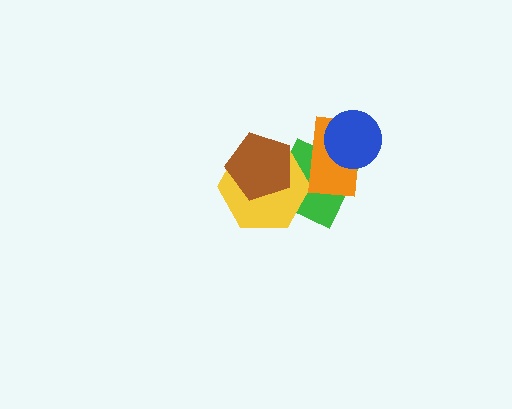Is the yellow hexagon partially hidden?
Yes, it is partially covered by another shape.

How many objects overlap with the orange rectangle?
2 objects overlap with the orange rectangle.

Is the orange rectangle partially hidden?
Yes, it is partially covered by another shape.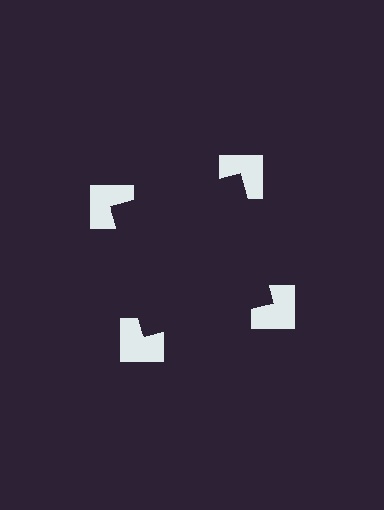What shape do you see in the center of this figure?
An illusory square — its edges are inferred from the aligned wedge cuts in the notched squares, not physically drawn.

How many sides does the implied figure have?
4 sides.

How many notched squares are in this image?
There are 4 — one at each vertex of the illusory square.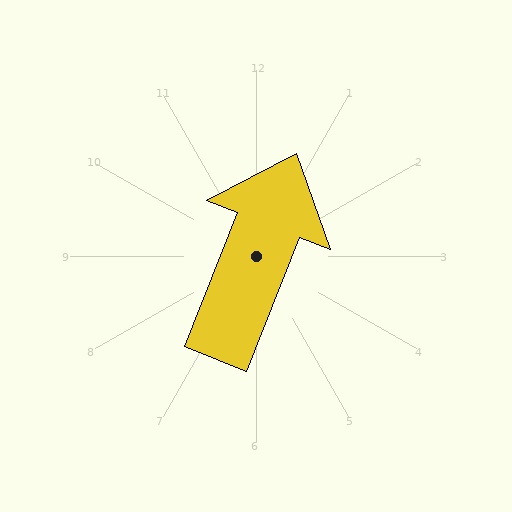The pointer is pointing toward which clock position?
Roughly 1 o'clock.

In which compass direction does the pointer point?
North.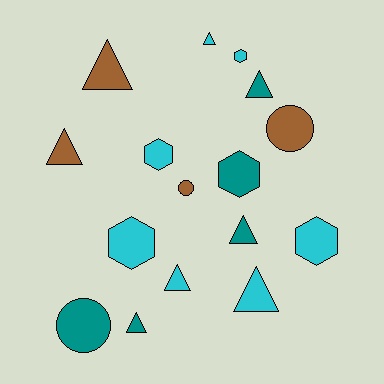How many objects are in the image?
There are 16 objects.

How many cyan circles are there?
There are no cyan circles.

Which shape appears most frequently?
Triangle, with 8 objects.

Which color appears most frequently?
Cyan, with 7 objects.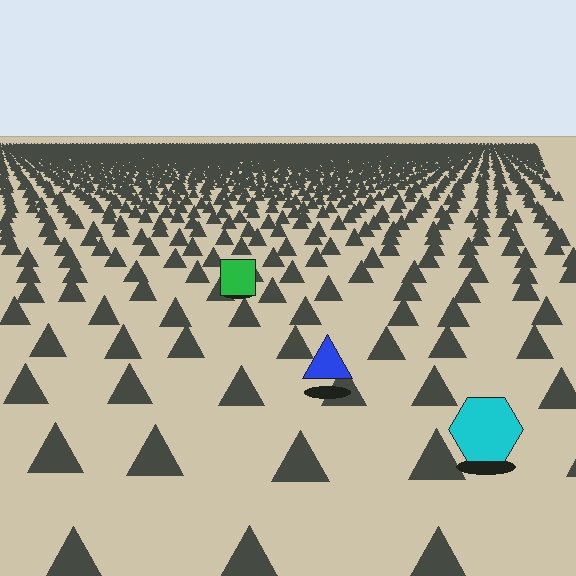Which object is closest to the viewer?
The cyan hexagon is closest. The texture marks near it are larger and more spread out.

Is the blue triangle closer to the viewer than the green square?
Yes. The blue triangle is closer — you can tell from the texture gradient: the ground texture is coarser near it.